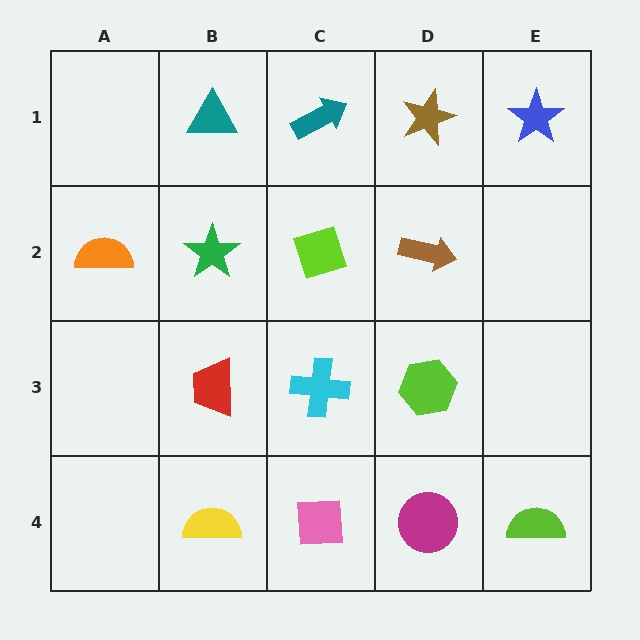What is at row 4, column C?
A pink square.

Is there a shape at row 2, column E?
No, that cell is empty.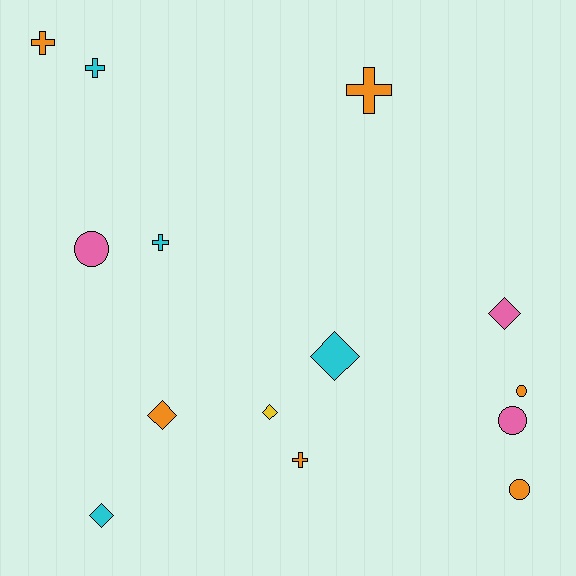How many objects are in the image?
There are 14 objects.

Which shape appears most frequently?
Diamond, with 5 objects.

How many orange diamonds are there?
There is 1 orange diamond.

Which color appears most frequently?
Orange, with 6 objects.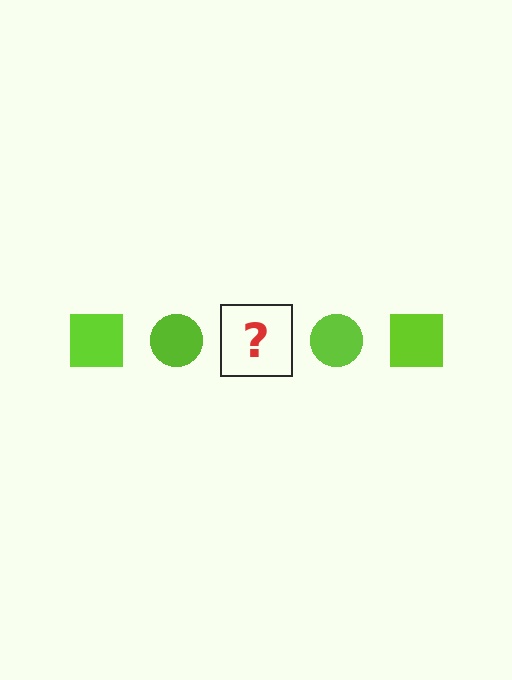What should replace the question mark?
The question mark should be replaced with a lime square.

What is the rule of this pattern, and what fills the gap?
The rule is that the pattern cycles through square, circle shapes in lime. The gap should be filled with a lime square.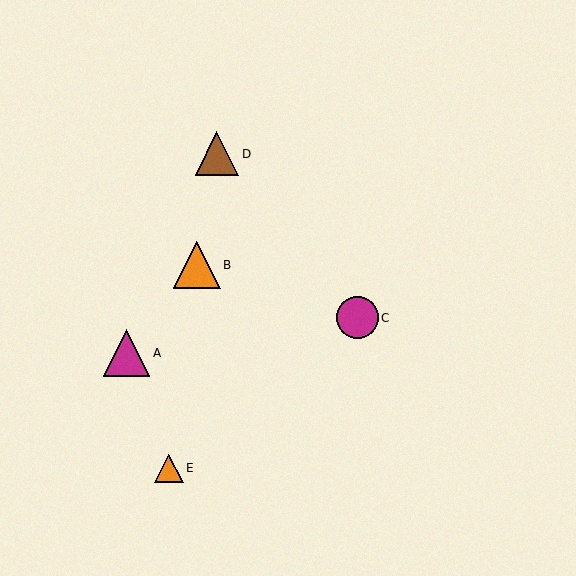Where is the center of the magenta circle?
The center of the magenta circle is at (357, 318).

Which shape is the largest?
The orange triangle (labeled B) is the largest.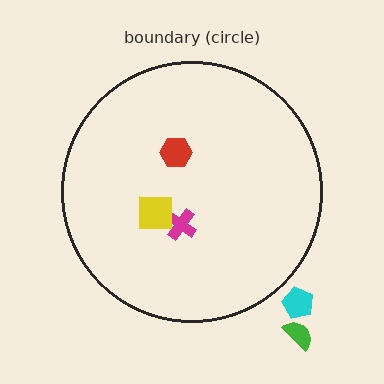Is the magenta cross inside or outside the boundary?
Inside.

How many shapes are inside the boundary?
3 inside, 2 outside.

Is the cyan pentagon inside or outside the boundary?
Outside.